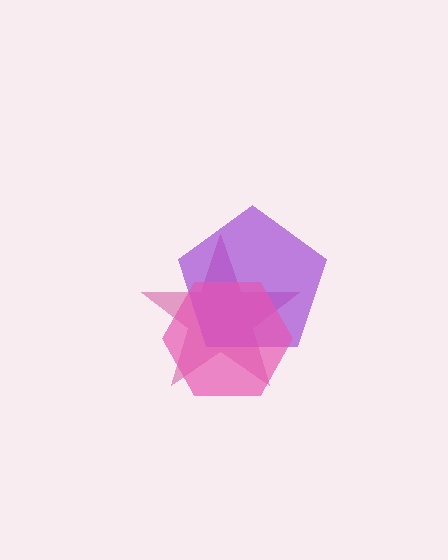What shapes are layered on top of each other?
The layered shapes are: a magenta star, a purple pentagon, a pink hexagon.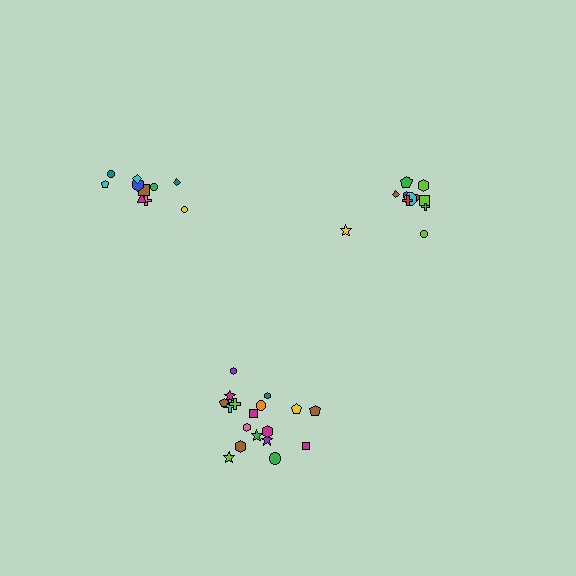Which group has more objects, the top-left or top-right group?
The top-right group.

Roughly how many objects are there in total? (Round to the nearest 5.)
Roughly 40 objects in total.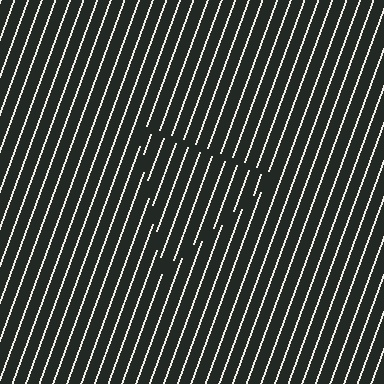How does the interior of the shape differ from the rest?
The interior of the shape contains the same grating, shifted by half a period — the contour is defined by the phase discontinuity where line-ends from the inner and outer gratings abut.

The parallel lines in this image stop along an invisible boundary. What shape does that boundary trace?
An illusory triangle. The interior of the shape contains the same grating, shifted by half a period — the contour is defined by the phase discontinuity where line-ends from the inner and outer gratings abut.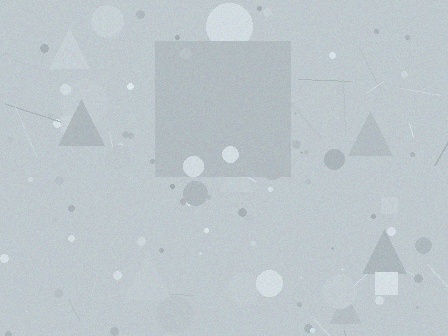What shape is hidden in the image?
A square is hidden in the image.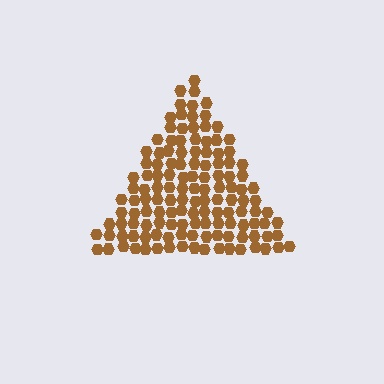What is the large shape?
The large shape is a triangle.